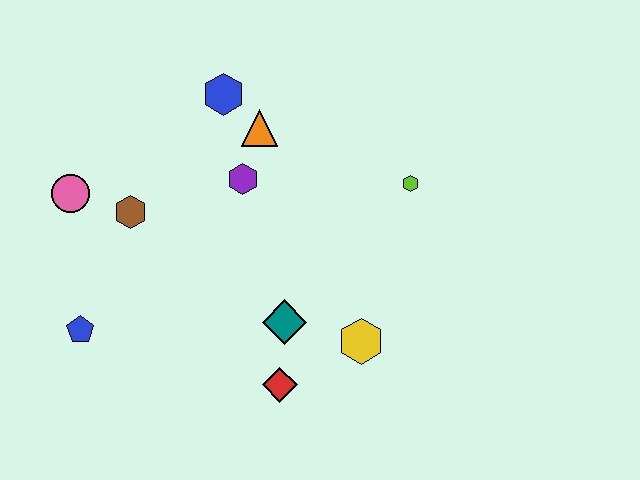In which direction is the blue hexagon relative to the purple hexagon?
The blue hexagon is above the purple hexagon.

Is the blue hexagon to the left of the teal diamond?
Yes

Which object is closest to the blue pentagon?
The brown hexagon is closest to the blue pentagon.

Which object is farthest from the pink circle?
The lime hexagon is farthest from the pink circle.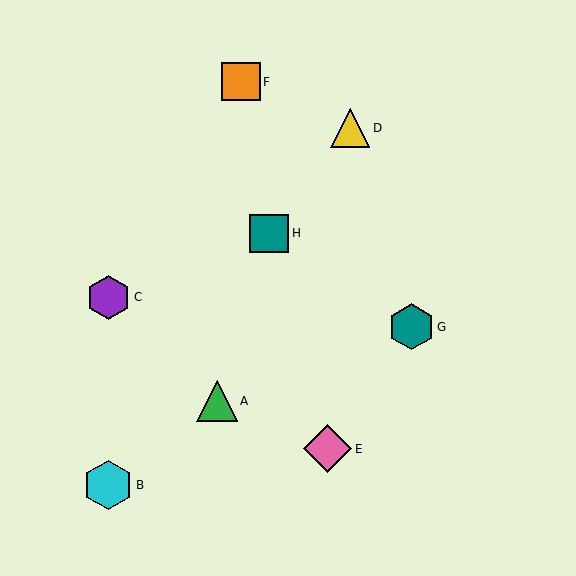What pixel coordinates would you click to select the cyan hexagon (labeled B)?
Click at (108, 485) to select the cyan hexagon B.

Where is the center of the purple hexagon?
The center of the purple hexagon is at (109, 297).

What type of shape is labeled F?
Shape F is an orange square.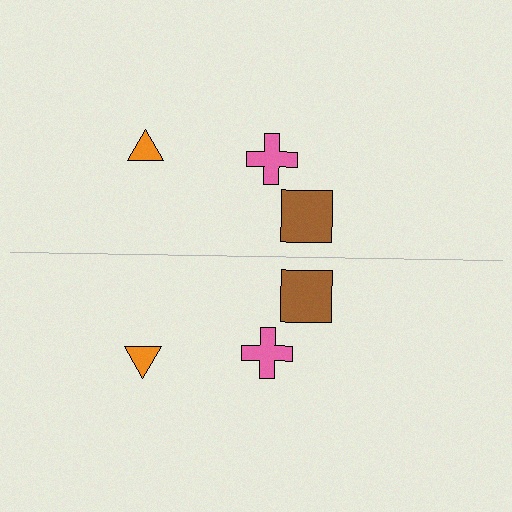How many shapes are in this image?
There are 6 shapes in this image.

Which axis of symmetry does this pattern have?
The pattern has a horizontal axis of symmetry running through the center of the image.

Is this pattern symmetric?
Yes, this pattern has bilateral (reflection) symmetry.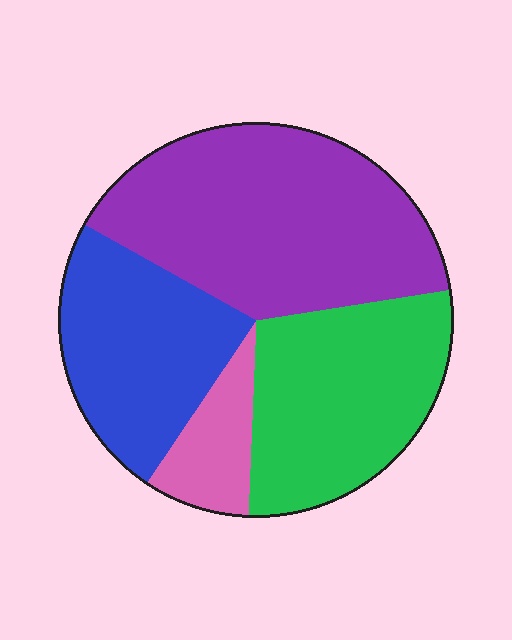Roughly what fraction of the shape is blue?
Blue covers 24% of the shape.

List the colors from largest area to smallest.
From largest to smallest: purple, green, blue, pink.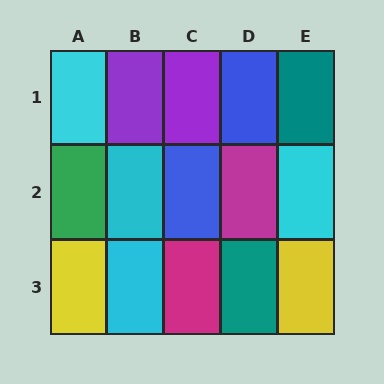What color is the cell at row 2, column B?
Cyan.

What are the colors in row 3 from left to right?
Yellow, cyan, magenta, teal, yellow.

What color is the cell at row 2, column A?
Green.